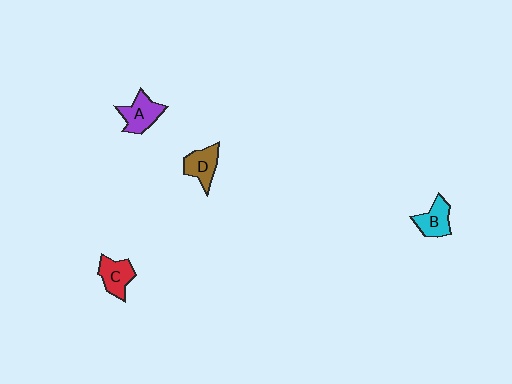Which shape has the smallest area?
Shape B (cyan).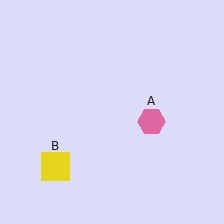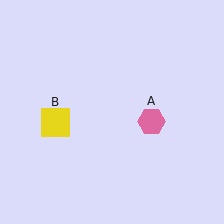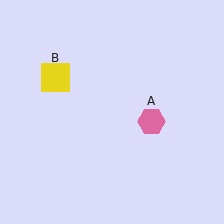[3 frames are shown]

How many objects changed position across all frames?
1 object changed position: yellow square (object B).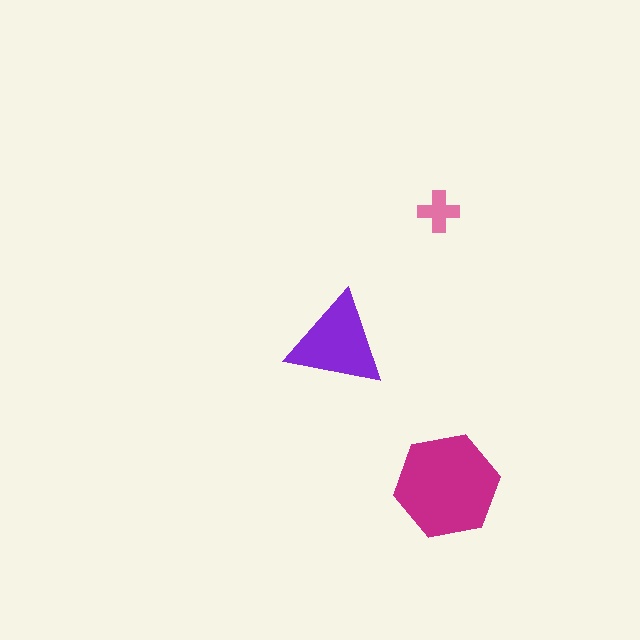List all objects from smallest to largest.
The pink cross, the purple triangle, the magenta hexagon.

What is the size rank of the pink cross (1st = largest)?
3rd.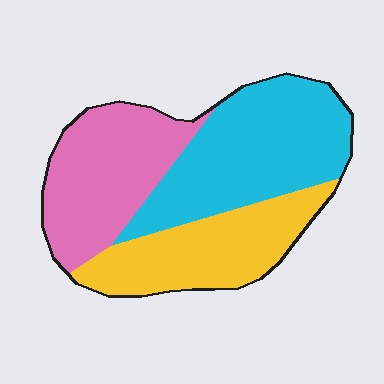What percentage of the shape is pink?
Pink takes up about one third (1/3) of the shape.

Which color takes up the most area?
Cyan, at roughly 40%.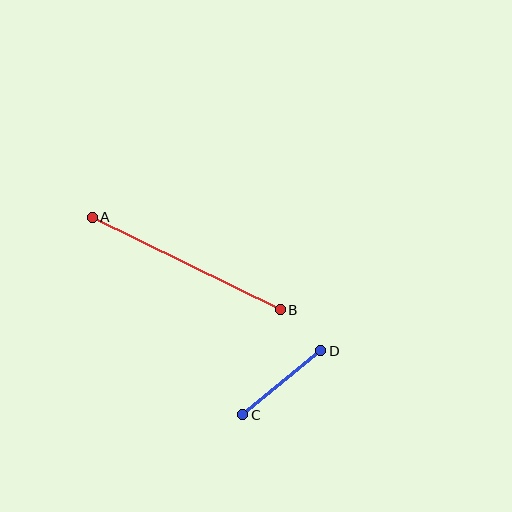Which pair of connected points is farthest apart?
Points A and B are farthest apart.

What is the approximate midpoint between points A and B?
The midpoint is at approximately (186, 263) pixels.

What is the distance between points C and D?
The distance is approximately 101 pixels.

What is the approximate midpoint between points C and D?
The midpoint is at approximately (282, 383) pixels.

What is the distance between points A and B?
The distance is approximately 209 pixels.